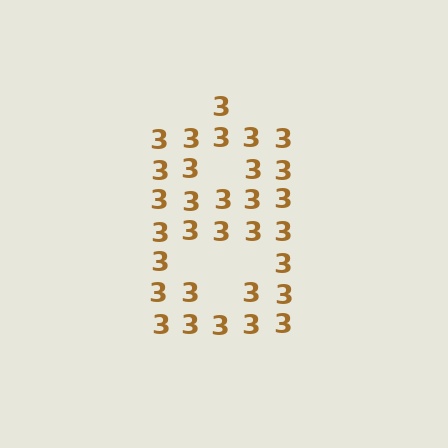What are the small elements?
The small elements are digit 3's.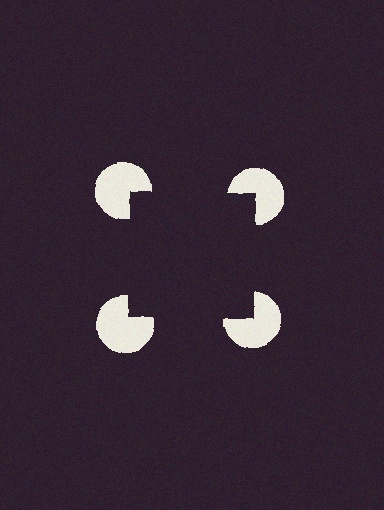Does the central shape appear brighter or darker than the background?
It typically appears slightly darker than the background, even though no actual brightness change is drawn.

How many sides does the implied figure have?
4 sides.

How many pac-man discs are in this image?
There are 4 — one at each vertex of the illusory square.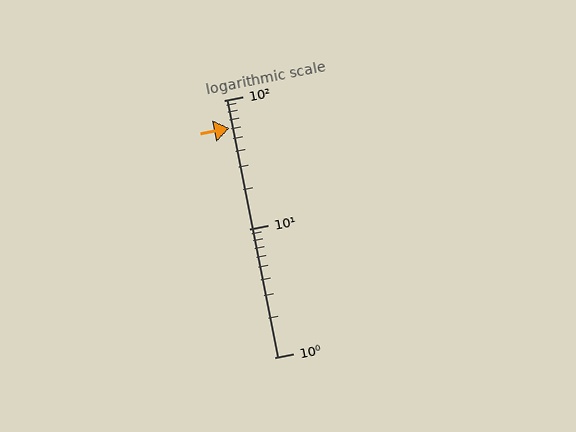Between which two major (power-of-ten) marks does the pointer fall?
The pointer is between 10 and 100.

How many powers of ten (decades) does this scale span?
The scale spans 2 decades, from 1 to 100.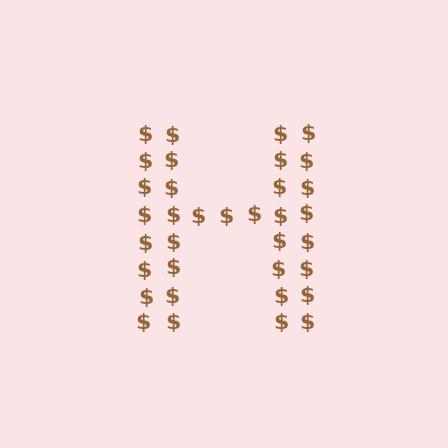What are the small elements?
The small elements are dollar signs.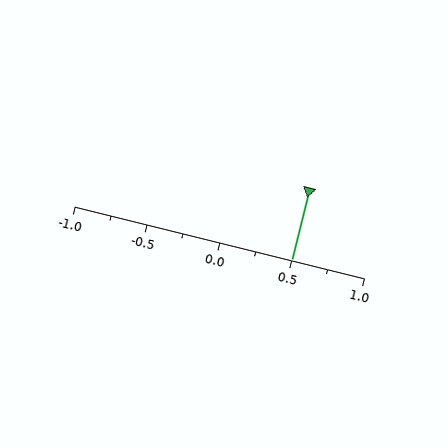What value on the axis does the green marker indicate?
The marker indicates approximately 0.5.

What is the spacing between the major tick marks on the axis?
The major ticks are spaced 0.5 apart.